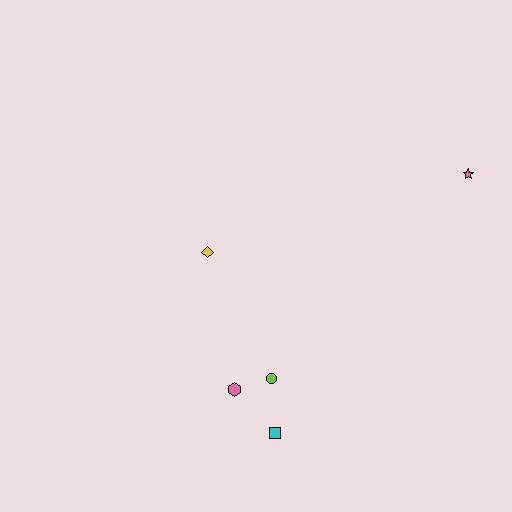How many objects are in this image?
There are 5 objects.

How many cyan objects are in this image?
There is 1 cyan object.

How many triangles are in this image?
There are no triangles.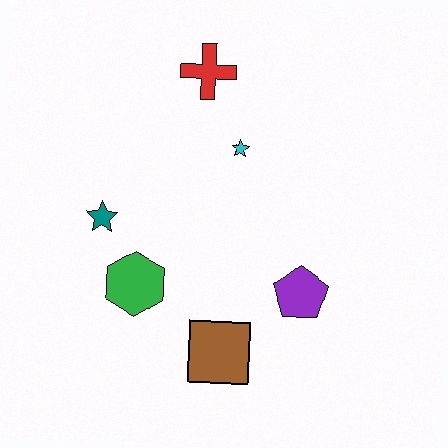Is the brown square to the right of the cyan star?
No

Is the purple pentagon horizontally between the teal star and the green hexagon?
No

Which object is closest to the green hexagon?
The teal star is closest to the green hexagon.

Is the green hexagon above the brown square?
Yes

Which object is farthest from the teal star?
The purple pentagon is farthest from the teal star.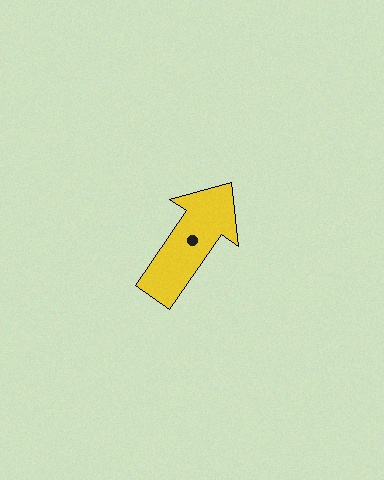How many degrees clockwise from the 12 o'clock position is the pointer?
Approximately 34 degrees.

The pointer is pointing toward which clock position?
Roughly 1 o'clock.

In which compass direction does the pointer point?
Northeast.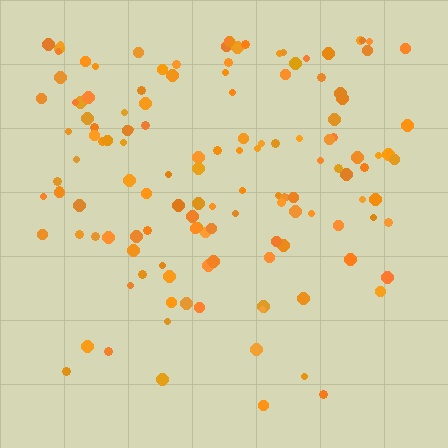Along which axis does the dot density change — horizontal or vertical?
Vertical.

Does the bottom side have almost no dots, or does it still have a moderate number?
Still a moderate number, just noticeably fewer than the top.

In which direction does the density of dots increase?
From bottom to top, with the top side densest.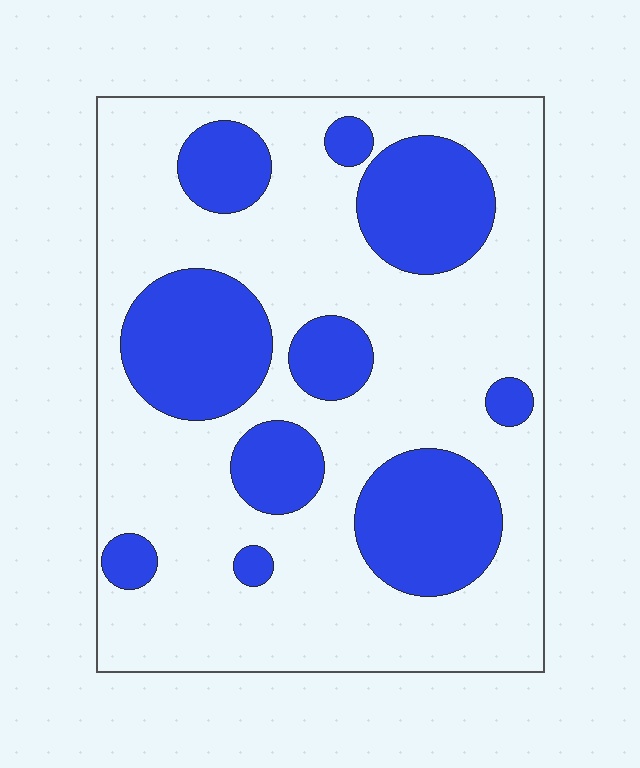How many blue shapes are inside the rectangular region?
10.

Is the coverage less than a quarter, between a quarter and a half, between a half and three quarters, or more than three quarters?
Between a quarter and a half.